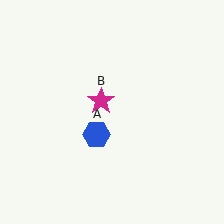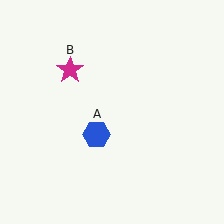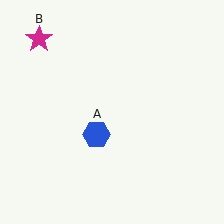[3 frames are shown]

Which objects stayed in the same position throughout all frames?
Blue hexagon (object A) remained stationary.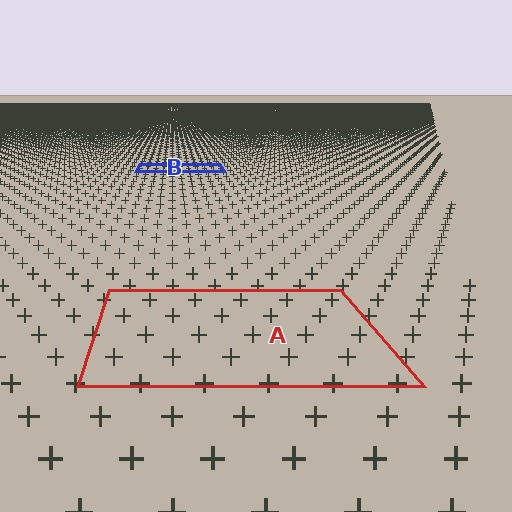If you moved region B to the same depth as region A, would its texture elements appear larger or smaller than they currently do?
They would appear larger. At a closer depth, the same texture elements are projected at a bigger on-screen size.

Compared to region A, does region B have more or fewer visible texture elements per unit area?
Region B has more texture elements per unit area — they are packed more densely because it is farther away.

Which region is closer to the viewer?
Region A is closer. The texture elements there are larger and more spread out.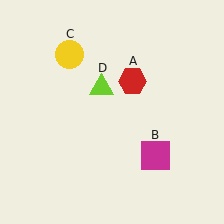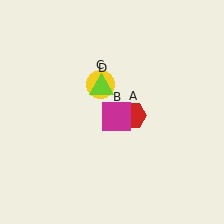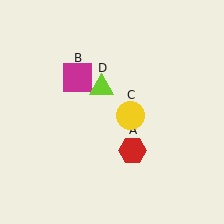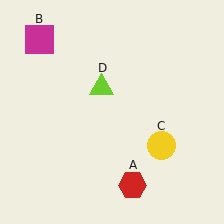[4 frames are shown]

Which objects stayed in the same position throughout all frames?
Lime triangle (object D) remained stationary.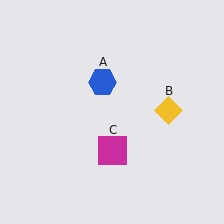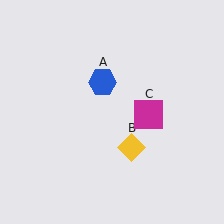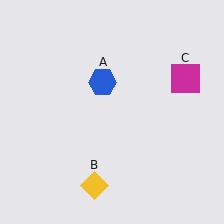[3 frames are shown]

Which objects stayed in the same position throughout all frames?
Blue hexagon (object A) remained stationary.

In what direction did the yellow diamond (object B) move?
The yellow diamond (object B) moved down and to the left.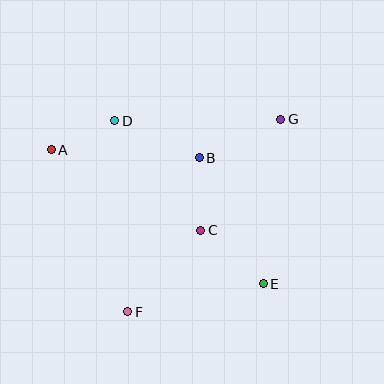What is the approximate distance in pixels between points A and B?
The distance between A and B is approximately 148 pixels.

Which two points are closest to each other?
Points A and D are closest to each other.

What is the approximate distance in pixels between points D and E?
The distance between D and E is approximately 221 pixels.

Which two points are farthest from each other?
Points A and E are farthest from each other.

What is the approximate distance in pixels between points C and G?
The distance between C and G is approximately 137 pixels.